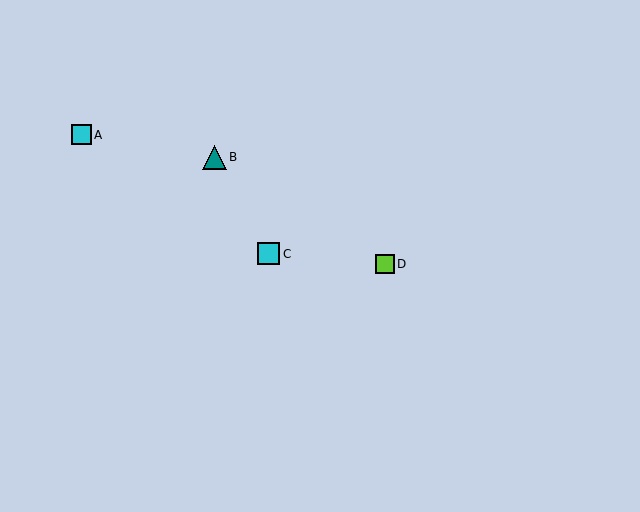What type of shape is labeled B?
Shape B is a teal triangle.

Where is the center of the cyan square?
The center of the cyan square is at (81, 135).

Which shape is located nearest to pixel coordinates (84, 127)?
The cyan square (labeled A) at (81, 135) is nearest to that location.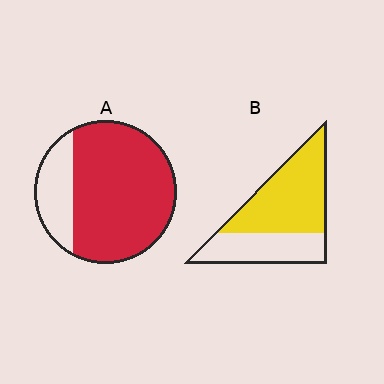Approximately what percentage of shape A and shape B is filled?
A is approximately 80% and B is approximately 60%.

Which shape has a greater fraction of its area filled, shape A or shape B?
Shape A.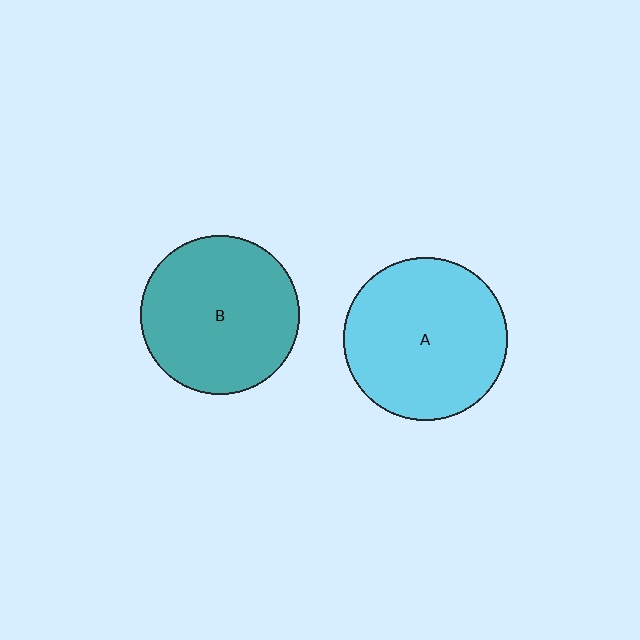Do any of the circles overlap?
No, none of the circles overlap.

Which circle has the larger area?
Circle A (cyan).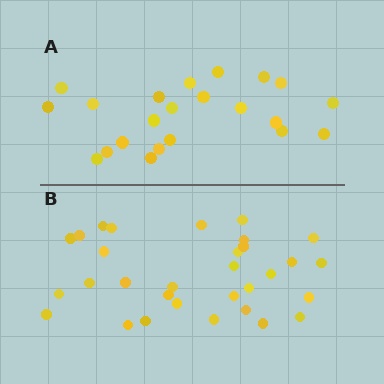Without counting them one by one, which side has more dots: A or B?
Region B (the bottom region) has more dots.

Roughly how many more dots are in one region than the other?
Region B has roughly 8 or so more dots than region A.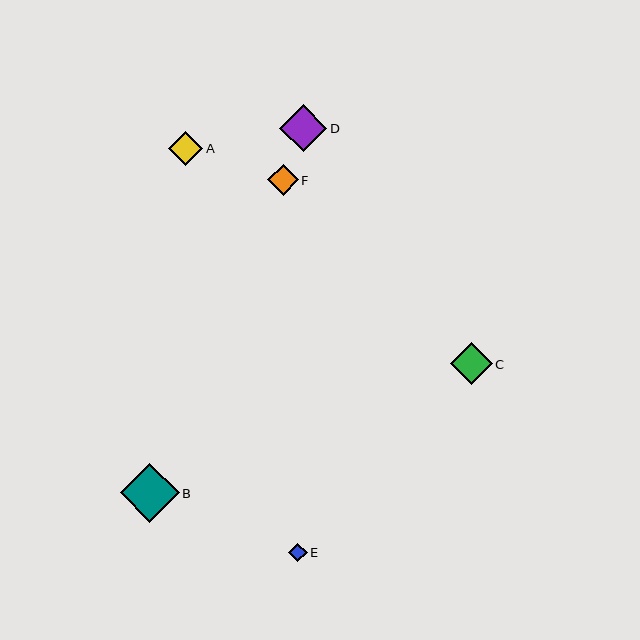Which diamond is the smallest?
Diamond E is the smallest with a size of approximately 18 pixels.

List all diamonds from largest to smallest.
From largest to smallest: B, D, C, A, F, E.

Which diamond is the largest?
Diamond B is the largest with a size of approximately 59 pixels.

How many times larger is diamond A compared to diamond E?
Diamond A is approximately 1.9 times the size of diamond E.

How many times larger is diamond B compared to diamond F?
Diamond B is approximately 2.0 times the size of diamond F.